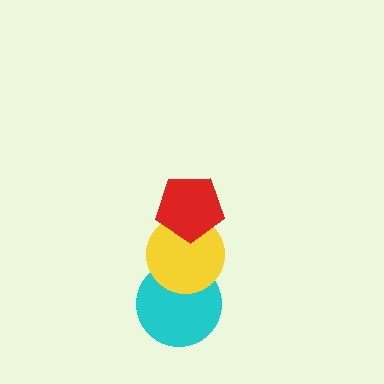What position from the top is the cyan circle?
The cyan circle is 3rd from the top.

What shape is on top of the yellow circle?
The red pentagon is on top of the yellow circle.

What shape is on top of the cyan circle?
The yellow circle is on top of the cyan circle.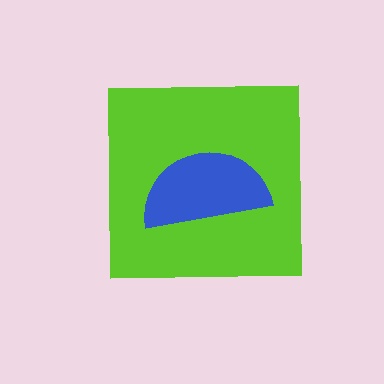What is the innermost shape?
The blue semicircle.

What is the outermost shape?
The lime square.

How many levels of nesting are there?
2.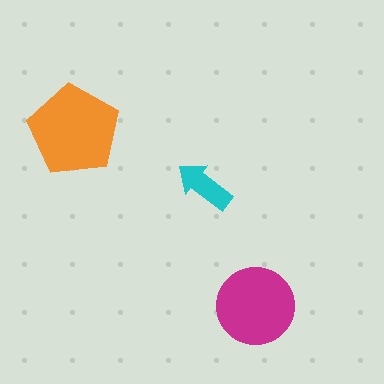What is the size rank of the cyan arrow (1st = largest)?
3rd.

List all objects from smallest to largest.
The cyan arrow, the magenta circle, the orange pentagon.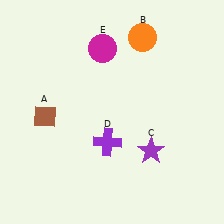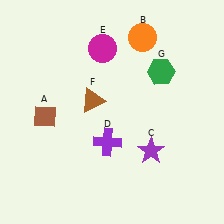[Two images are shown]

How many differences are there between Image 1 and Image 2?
There are 2 differences between the two images.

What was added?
A brown triangle (F), a green hexagon (G) were added in Image 2.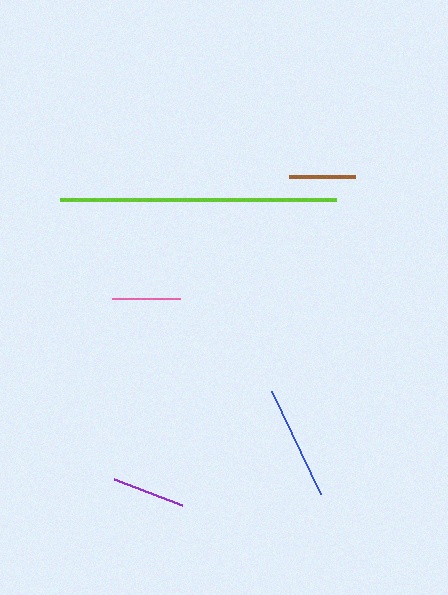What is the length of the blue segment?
The blue segment is approximately 113 pixels long.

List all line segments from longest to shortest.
From longest to shortest: lime, blue, purple, pink, brown.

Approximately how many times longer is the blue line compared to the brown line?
The blue line is approximately 1.7 times the length of the brown line.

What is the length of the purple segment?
The purple segment is approximately 73 pixels long.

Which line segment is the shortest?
The brown line is the shortest at approximately 66 pixels.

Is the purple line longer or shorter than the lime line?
The lime line is longer than the purple line.